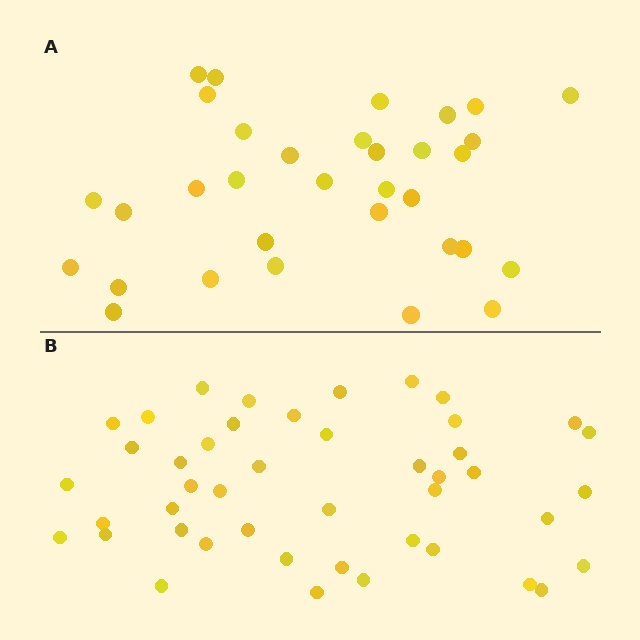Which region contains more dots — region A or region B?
Region B (the bottom region) has more dots.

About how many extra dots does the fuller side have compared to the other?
Region B has roughly 12 or so more dots than region A.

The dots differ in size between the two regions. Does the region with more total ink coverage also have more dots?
No. Region A has more total ink coverage because its dots are larger, but region B actually contains more individual dots. Total area can be misleading — the number of items is what matters here.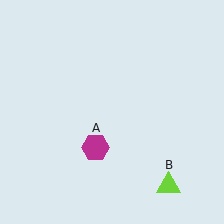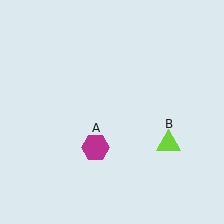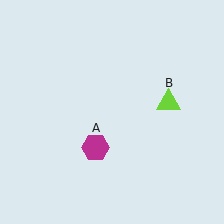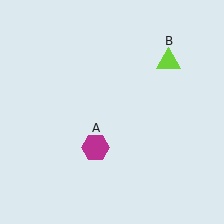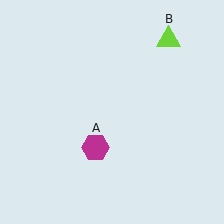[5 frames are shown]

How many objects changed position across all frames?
1 object changed position: lime triangle (object B).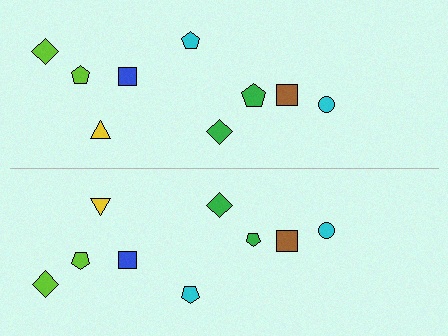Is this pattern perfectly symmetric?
No, the pattern is not perfectly symmetric. The green pentagon on the bottom side has a different size than its mirror counterpart.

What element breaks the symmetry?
The green pentagon on the bottom side has a different size than its mirror counterpart.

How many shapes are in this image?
There are 18 shapes in this image.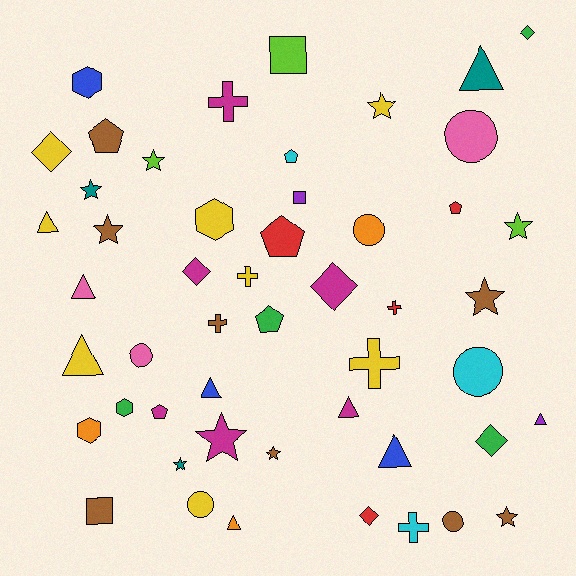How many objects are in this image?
There are 50 objects.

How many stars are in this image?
There are 10 stars.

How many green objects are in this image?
There are 4 green objects.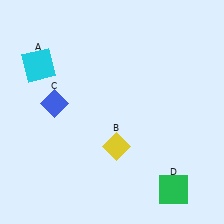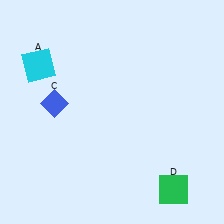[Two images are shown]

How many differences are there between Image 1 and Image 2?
There is 1 difference between the two images.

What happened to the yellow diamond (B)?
The yellow diamond (B) was removed in Image 2. It was in the bottom-right area of Image 1.